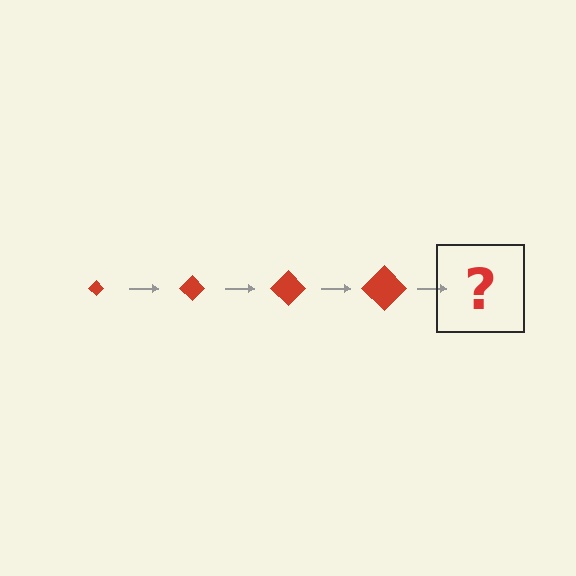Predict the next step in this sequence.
The next step is a red diamond, larger than the previous one.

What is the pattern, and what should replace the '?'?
The pattern is that the diamond gets progressively larger each step. The '?' should be a red diamond, larger than the previous one.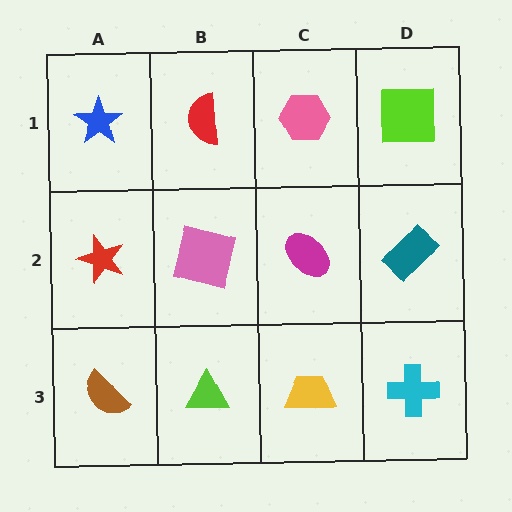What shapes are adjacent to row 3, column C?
A magenta ellipse (row 2, column C), a lime triangle (row 3, column B), a cyan cross (row 3, column D).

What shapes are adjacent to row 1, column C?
A magenta ellipse (row 2, column C), a red semicircle (row 1, column B), a lime square (row 1, column D).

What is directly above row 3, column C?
A magenta ellipse.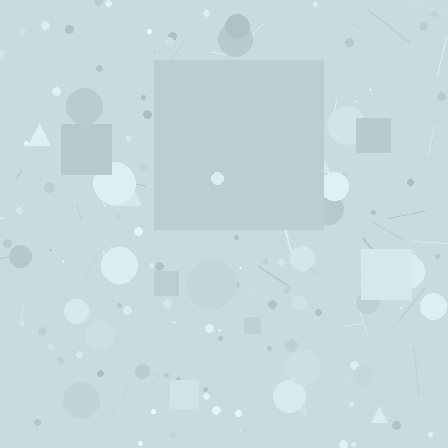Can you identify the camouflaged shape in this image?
The camouflaged shape is a square.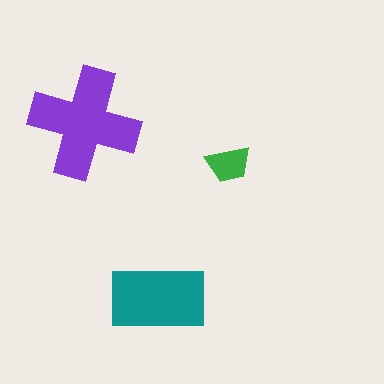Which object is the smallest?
The green trapezoid.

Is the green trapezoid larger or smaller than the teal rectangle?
Smaller.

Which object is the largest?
The purple cross.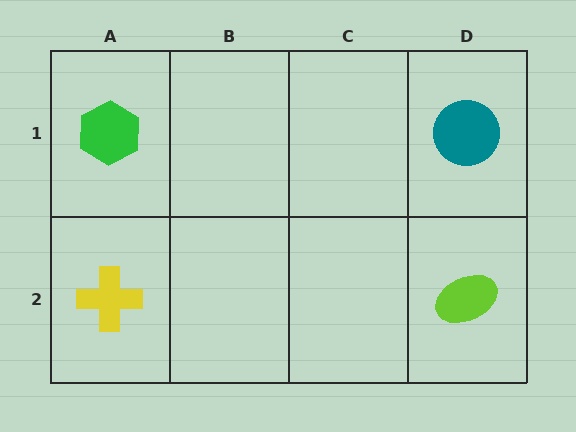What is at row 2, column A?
A yellow cross.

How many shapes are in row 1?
2 shapes.